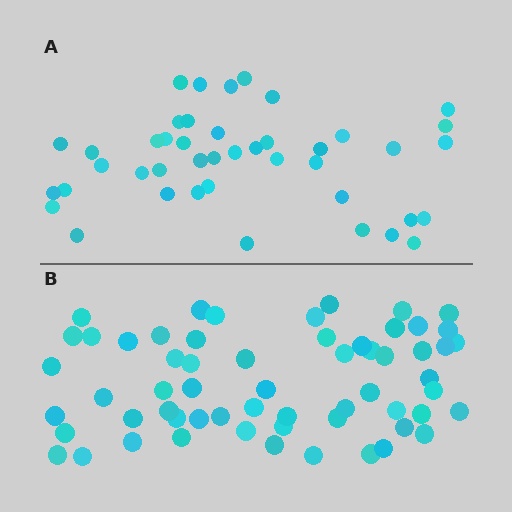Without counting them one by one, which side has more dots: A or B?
Region B (the bottom region) has more dots.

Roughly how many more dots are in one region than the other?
Region B has approximately 15 more dots than region A.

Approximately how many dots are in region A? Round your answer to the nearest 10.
About 40 dots. (The exact count is 43, which rounds to 40.)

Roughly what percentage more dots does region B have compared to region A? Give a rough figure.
About 40% more.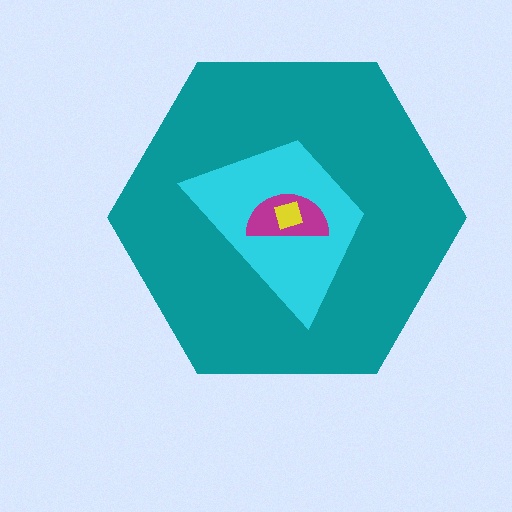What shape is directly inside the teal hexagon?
The cyan trapezoid.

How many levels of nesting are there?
4.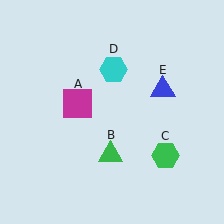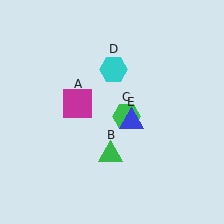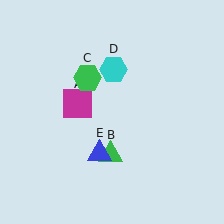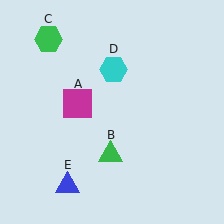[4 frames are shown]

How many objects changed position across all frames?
2 objects changed position: green hexagon (object C), blue triangle (object E).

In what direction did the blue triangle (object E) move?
The blue triangle (object E) moved down and to the left.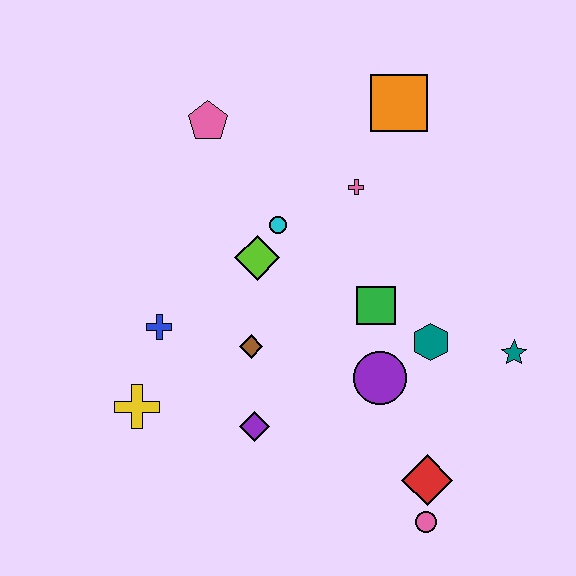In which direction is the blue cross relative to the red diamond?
The blue cross is to the left of the red diamond.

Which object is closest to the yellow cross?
The blue cross is closest to the yellow cross.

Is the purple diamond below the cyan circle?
Yes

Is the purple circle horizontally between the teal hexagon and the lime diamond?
Yes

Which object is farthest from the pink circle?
The pink pentagon is farthest from the pink circle.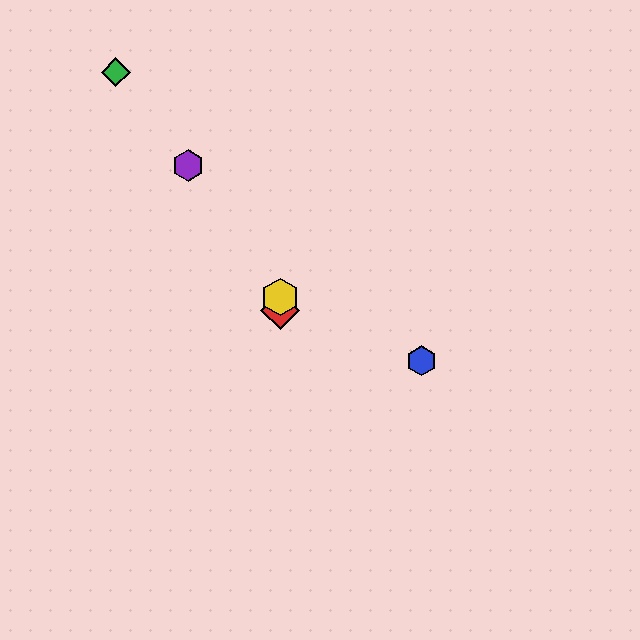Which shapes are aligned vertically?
The red diamond, the yellow hexagon are aligned vertically.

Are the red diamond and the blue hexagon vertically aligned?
No, the red diamond is at x≈280 and the blue hexagon is at x≈422.